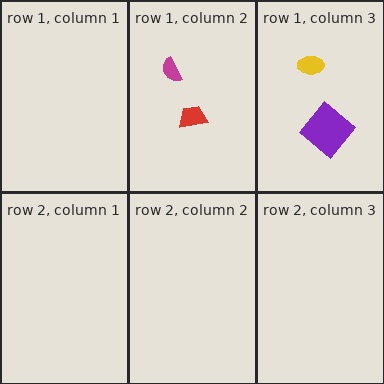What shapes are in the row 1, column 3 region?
The purple diamond, the yellow ellipse.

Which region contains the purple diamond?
The row 1, column 3 region.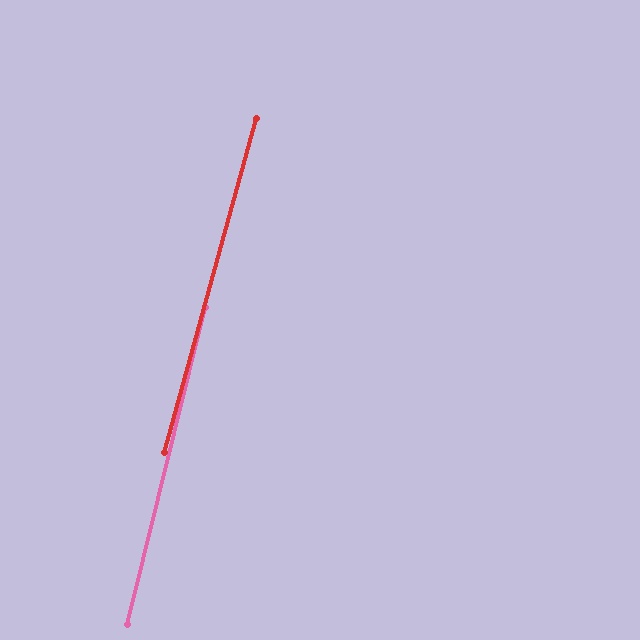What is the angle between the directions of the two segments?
Approximately 2 degrees.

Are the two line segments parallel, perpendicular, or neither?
Parallel — their directions differ by only 1.6°.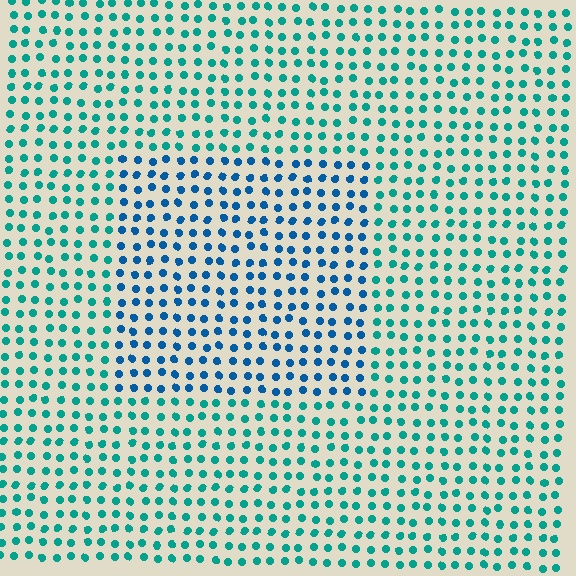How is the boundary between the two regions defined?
The boundary is defined purely by a slight shift in hue (about 35 degrees). Spacing, size, and orientation are identical on both sides.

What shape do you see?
I see a rectangle.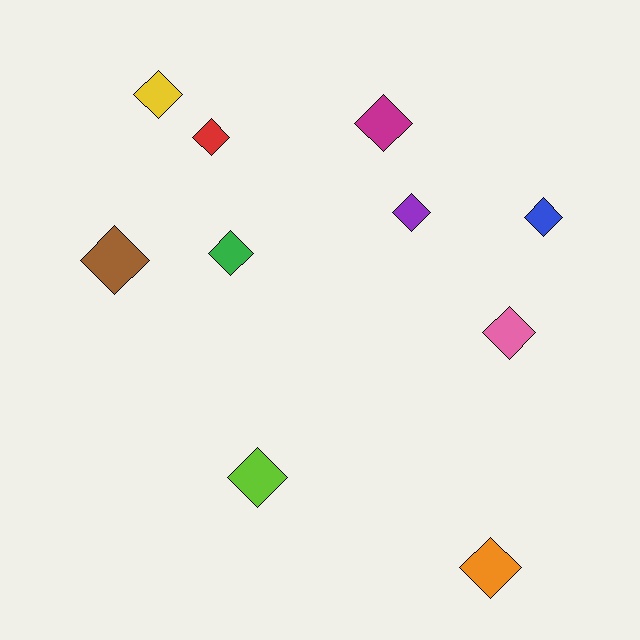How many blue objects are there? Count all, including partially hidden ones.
There is 1 blue object.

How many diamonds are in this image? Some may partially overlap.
There are 10 diamonds.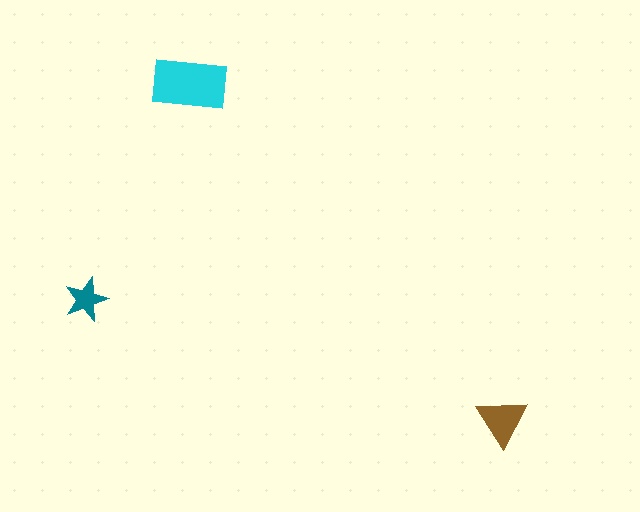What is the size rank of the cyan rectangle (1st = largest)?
1st.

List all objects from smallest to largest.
The teal star, the brown triangle, the cyan rectangle.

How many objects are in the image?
There are 3 objects in the image.